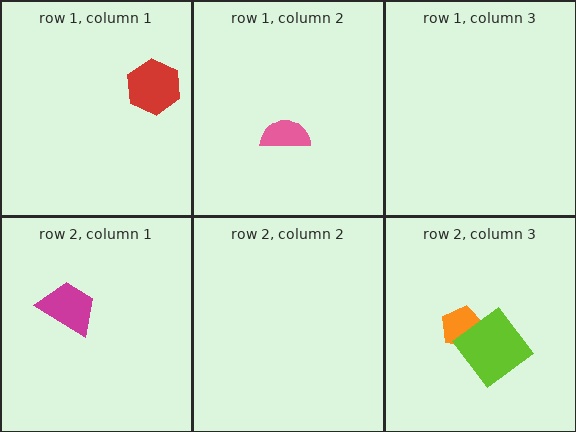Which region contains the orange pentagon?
The row 2, column 3 region.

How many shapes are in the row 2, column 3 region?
2.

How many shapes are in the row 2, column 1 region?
1.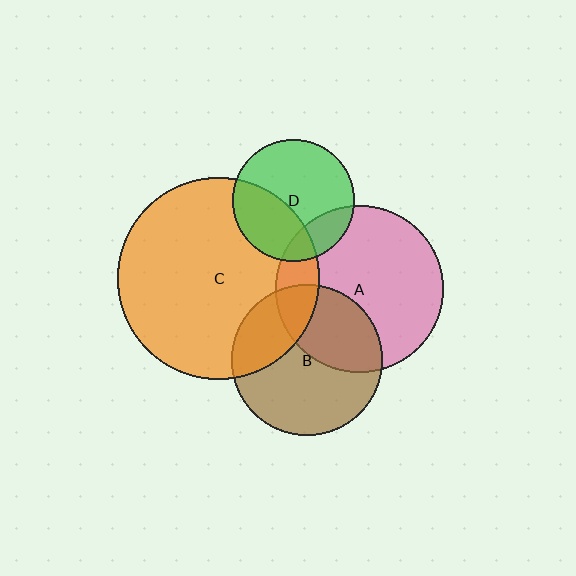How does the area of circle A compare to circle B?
Approximately 1.2 times.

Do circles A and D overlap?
Yes.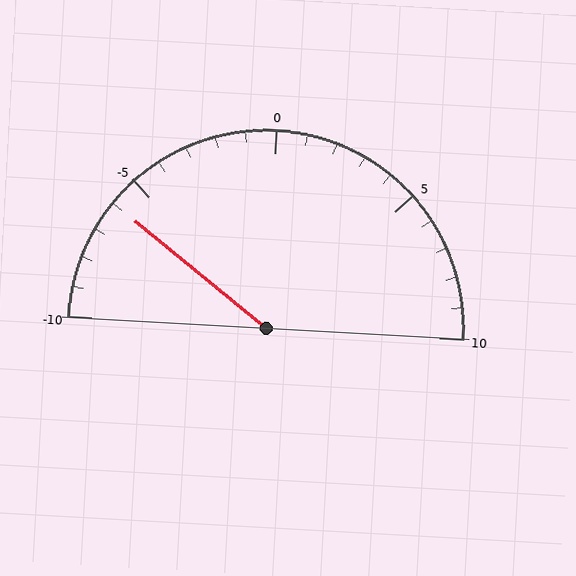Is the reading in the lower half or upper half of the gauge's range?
The reading is in the lower half of the range (-10 to 10).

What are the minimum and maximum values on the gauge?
The gauge ranges from -10 to 10.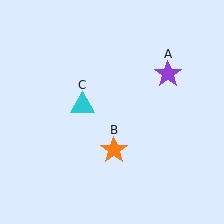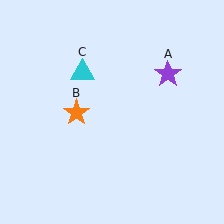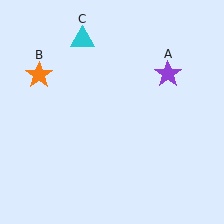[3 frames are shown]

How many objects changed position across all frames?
2 objects changed position: orange star (object B), cyan triangle (object C).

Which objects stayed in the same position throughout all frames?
Purple star (object A) remained stationary.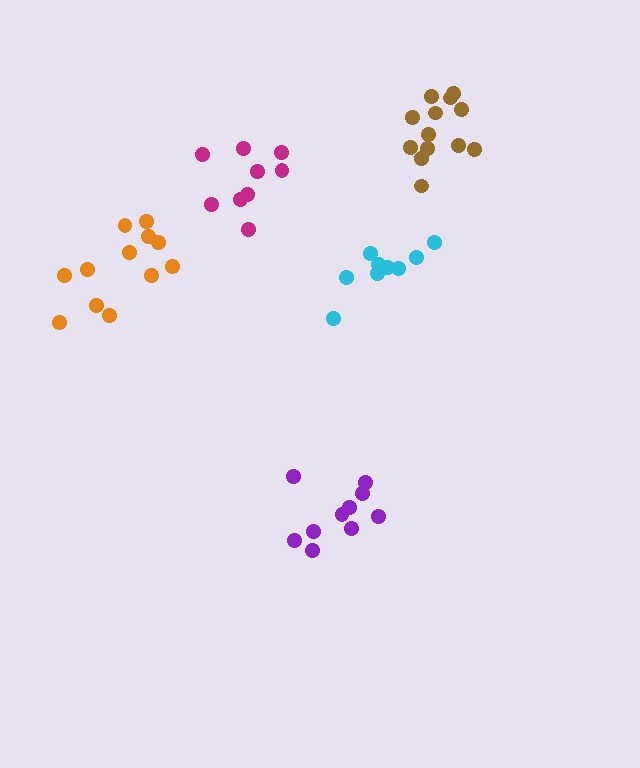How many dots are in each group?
Group 1: 13 dots, Group 2: 10 dots, Group 3: 9 dots, Group 4: 9 dots, Group 5: 12 dots (53 total).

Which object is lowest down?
The purple cluster is bottommost.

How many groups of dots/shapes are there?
There are 5 groups.